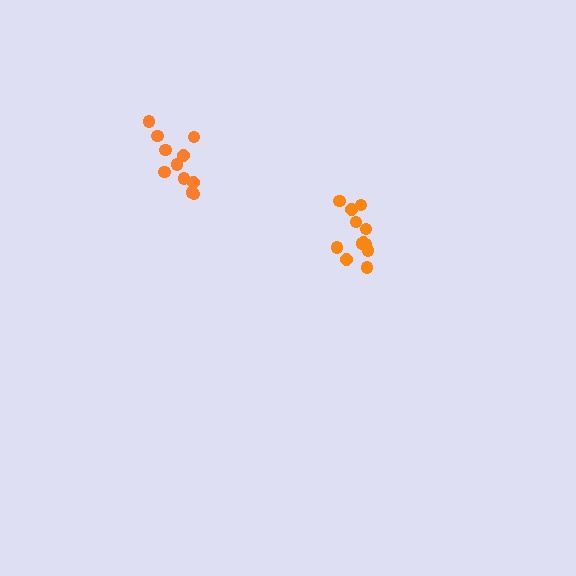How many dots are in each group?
Group 1: 12 dots, Group 2: 11 dots (23 total).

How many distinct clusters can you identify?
There are 2 distinct clusters.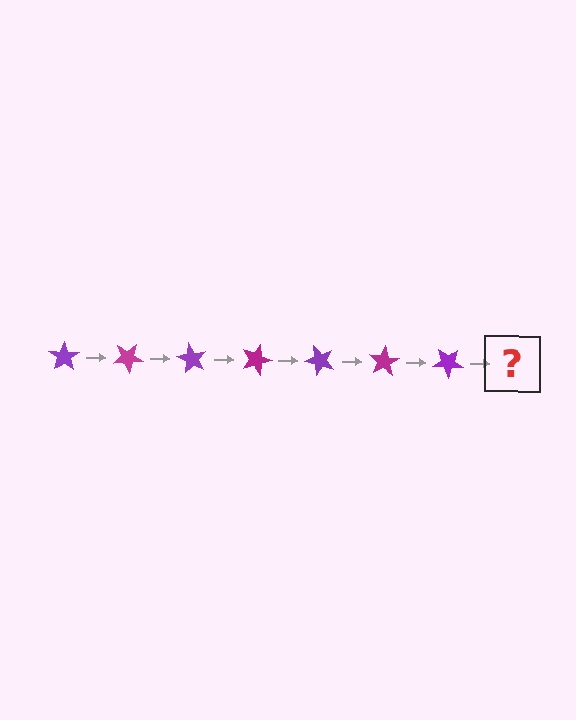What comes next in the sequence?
The next element should be a magenta star, rotated 210 degrees from the start.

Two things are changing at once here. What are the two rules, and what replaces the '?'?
The two rules are that it rotates 30 degrees each step and the color cycles through purple and magenta. The '?' should be a magenta star, rotated 210 degrees from the start.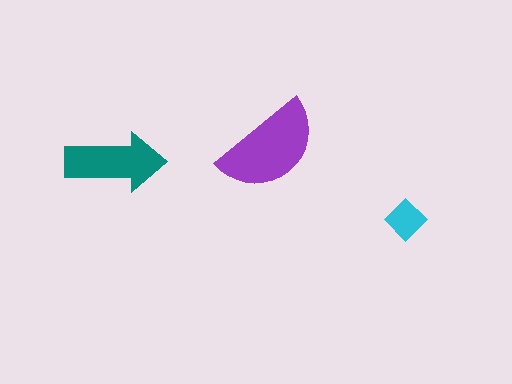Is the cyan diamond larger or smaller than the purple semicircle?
Smaller.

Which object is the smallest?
The cyan diamond.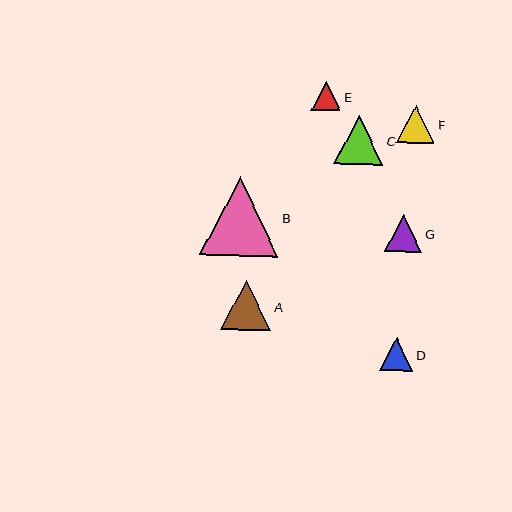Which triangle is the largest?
Triangle B is the largest with a size of approximately 79 pixels.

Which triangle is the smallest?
Triangle E is the smallest with a size of approximately 29 pixels.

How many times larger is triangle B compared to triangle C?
Triangle B is approximately 1.6 times the size of triangle C.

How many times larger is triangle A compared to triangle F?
Triangle A is approximately 1.3 times the size of triangle F.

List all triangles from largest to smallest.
From largest to smallest: B, A, C, F, G, D, E.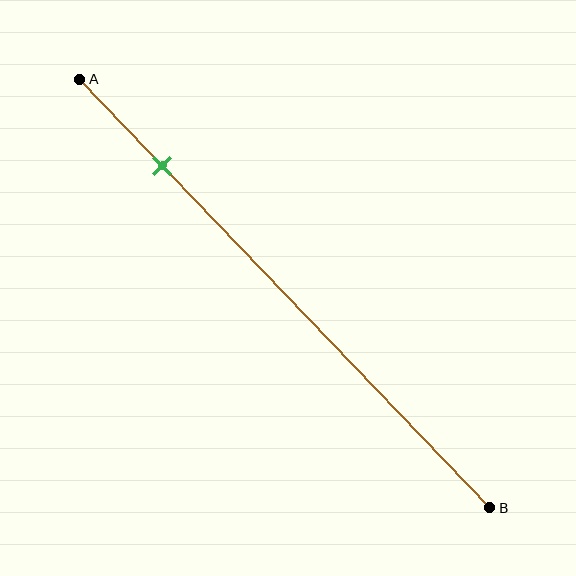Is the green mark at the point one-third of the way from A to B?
No, the mark is at about 20% from A, not at the 33% one-third point.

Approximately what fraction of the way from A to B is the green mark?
The green mark is approximately 20% of the way from A to B.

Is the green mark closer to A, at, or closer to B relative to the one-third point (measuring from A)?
The green mark is closer to point A than the one-third point of segment AB.